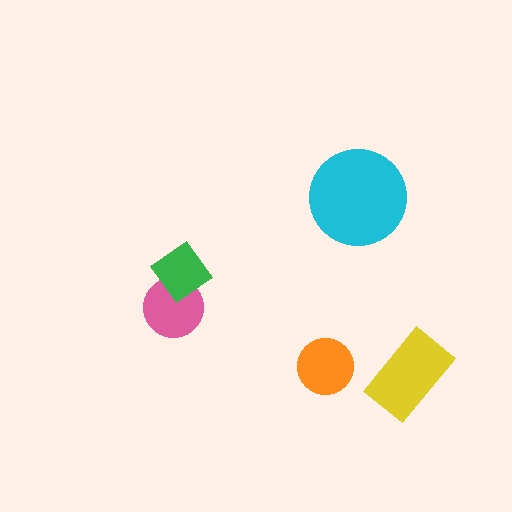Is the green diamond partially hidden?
No, no other shape covers it.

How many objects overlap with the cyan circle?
0 objects overlap with the cyan circle.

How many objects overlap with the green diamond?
1 object overlaps with the green diamond.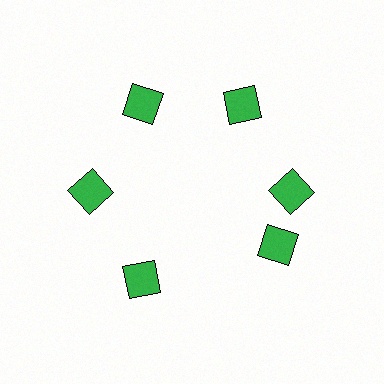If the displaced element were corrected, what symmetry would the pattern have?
It would have 6-fold rotational symmetry — the pattern would map onto itself every 60 degrees.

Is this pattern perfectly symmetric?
No. The 6 green diamonds are arranged in a ring, but one element near the 5 o'clock position is rotated out of alignment along the ring, breaking the 6-fold rotational symmetry.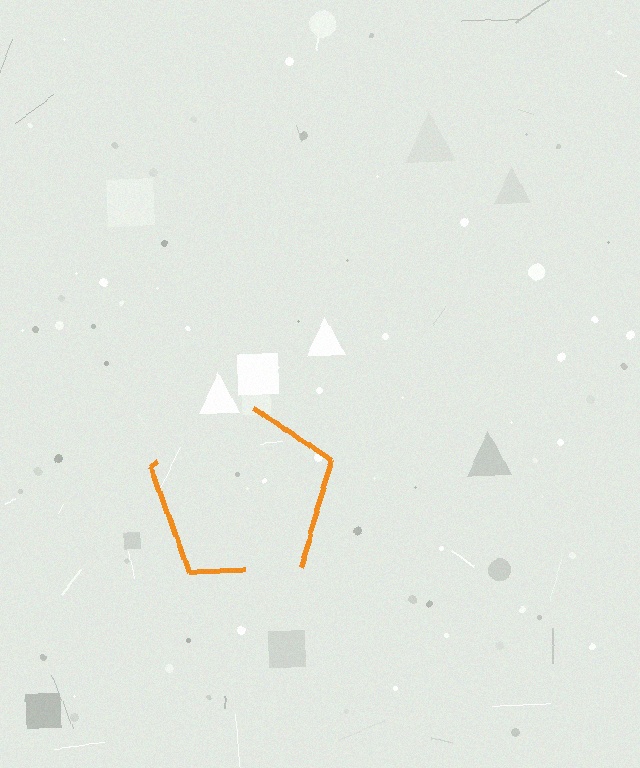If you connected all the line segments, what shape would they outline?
They would outline a pentagon.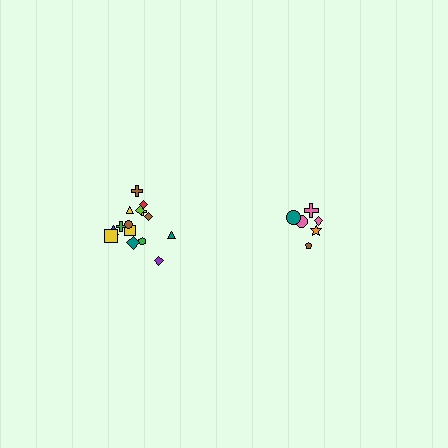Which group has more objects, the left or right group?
The left group.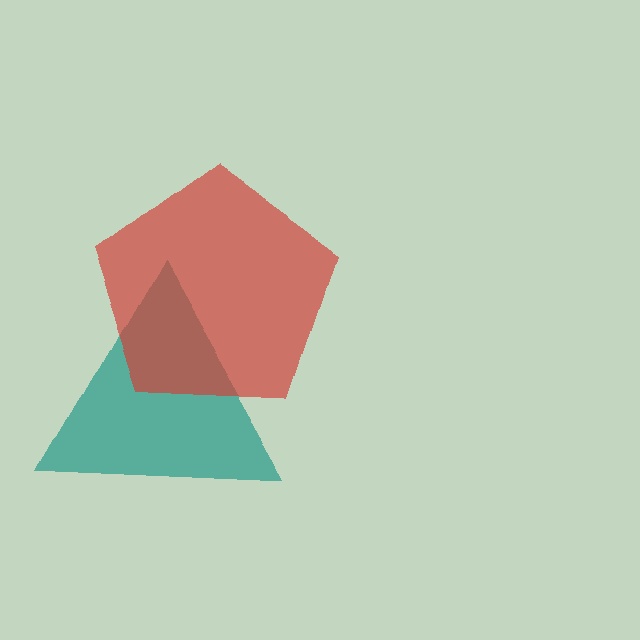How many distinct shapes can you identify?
There are 2 distinct shapes: a teal triangle, a red pentagon.